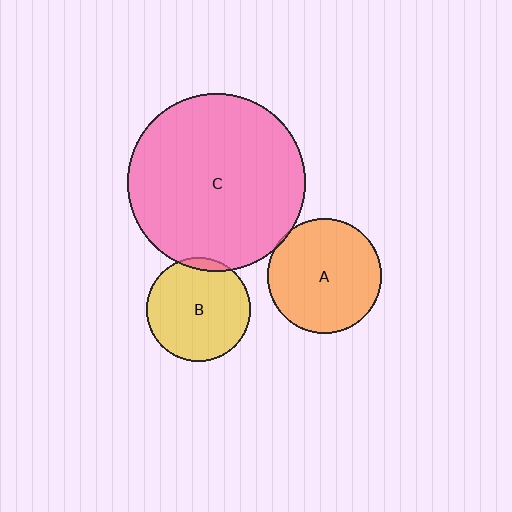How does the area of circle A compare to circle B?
Approximately 1.2 times.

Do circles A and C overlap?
Yes.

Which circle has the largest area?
Circle C (pink).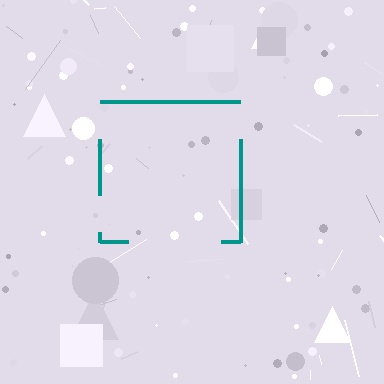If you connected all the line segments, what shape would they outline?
They would outline a square.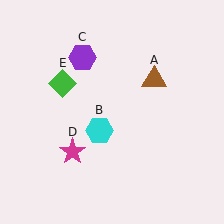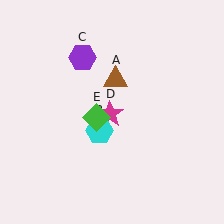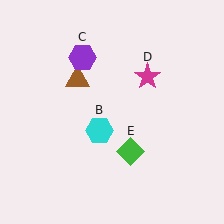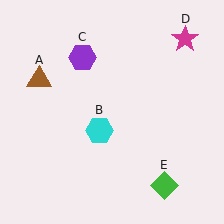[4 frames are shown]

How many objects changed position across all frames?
3 objects changed position: brown triangle (object A), magenta star (object D), green diamond (object E).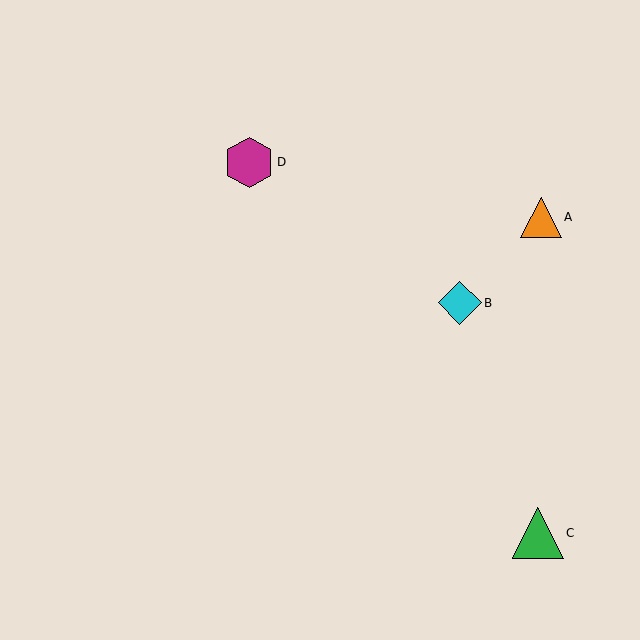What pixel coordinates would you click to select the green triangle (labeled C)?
Click at (538, 533) to select the green triangle C.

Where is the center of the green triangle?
The center of the green triangle is at (538, 533).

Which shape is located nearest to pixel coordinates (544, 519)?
The green triangle (labeled C) at (538, 533) is nearest to that location.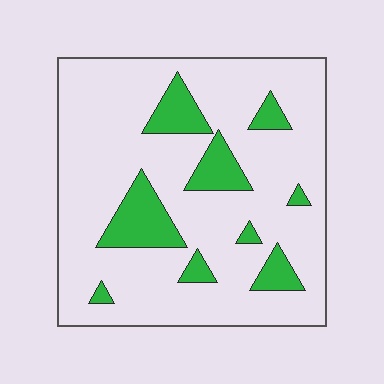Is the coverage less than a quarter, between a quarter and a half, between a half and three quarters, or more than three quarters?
Less than a quarter.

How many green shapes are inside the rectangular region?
9.